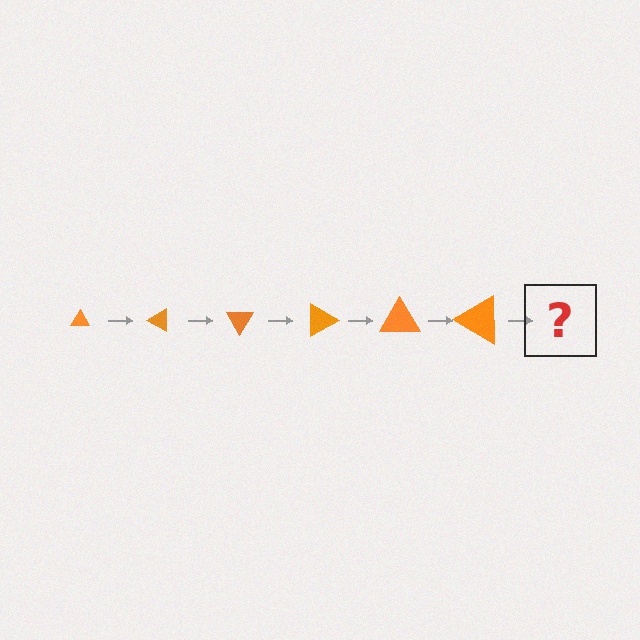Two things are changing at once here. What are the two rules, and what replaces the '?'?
The two rules are that the triangle grows larger each step and it rotates 30 degrees each step. The '?' should be a triangle, larger than the previous one and rotated 180 degrees from the start.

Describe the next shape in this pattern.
It should be a triangle, larger than the previous one and rotated 180 degrees from the start.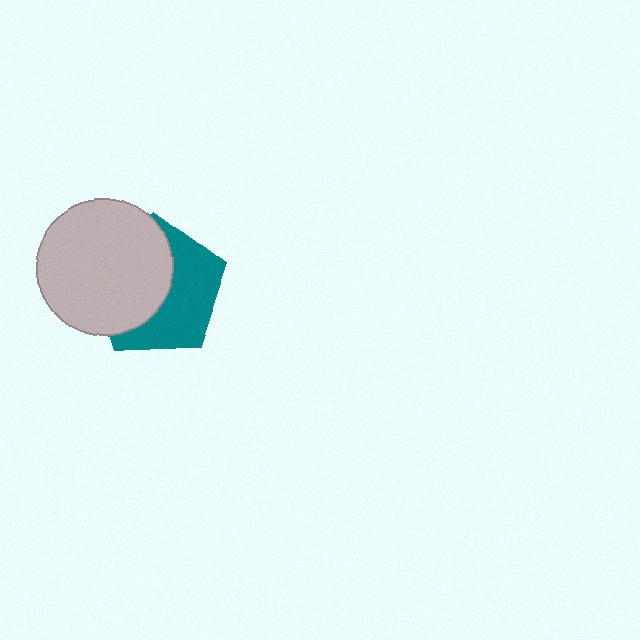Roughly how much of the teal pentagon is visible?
About half of it is visible (roughly 49%).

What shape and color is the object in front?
The object in front is a light gray circle.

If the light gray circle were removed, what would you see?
You would see the complete teal pentagon.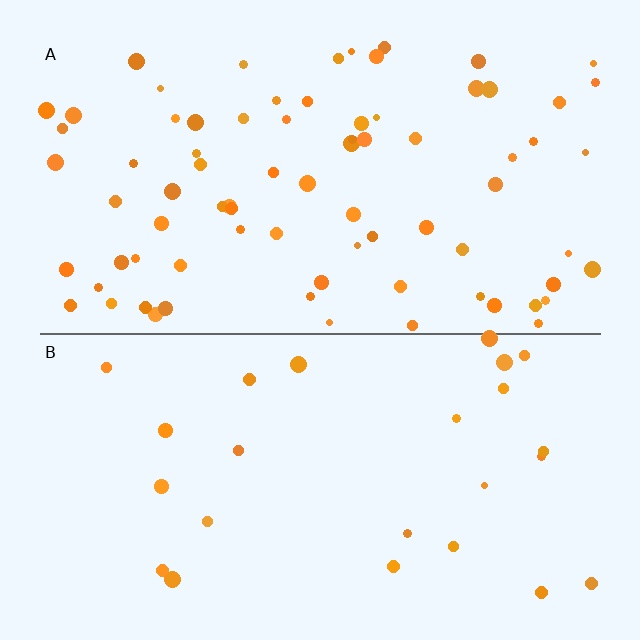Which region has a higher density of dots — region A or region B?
A (the top).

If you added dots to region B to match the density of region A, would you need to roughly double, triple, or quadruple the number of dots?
Approximately triple.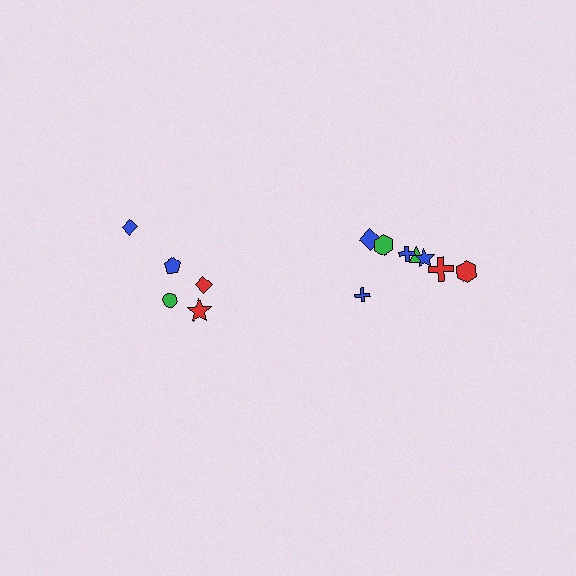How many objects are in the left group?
There are 5 objects.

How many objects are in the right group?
There are 8 objects.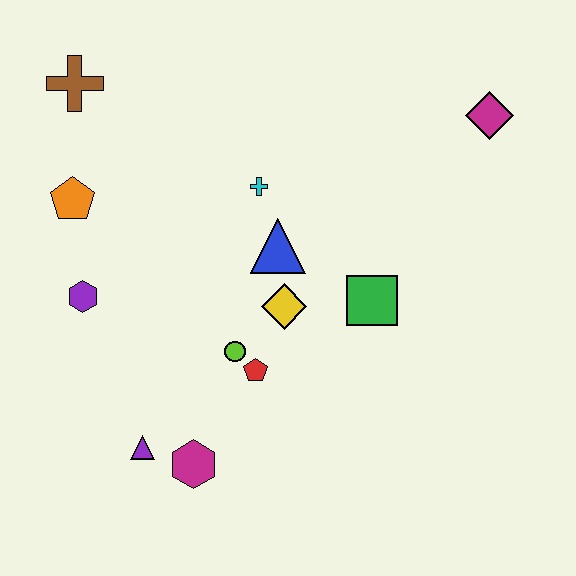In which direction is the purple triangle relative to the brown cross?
The purple triangle is below the brown cross.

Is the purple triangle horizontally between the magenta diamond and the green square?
No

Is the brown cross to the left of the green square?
Yes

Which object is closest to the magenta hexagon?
The purple triangle is closest to the magenta hexagon.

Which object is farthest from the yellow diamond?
The brown cross is farthest from the yellow diamond.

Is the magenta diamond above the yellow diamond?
Yes